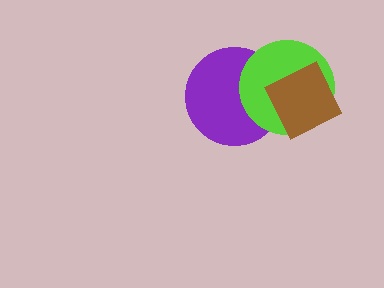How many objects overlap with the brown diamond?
2 objects overlap with the brown diamond.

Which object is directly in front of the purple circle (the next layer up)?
The lime circle is directly in front of the purple circle.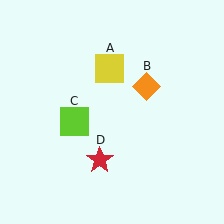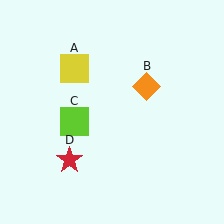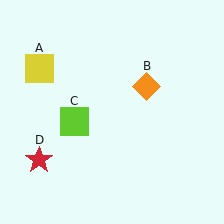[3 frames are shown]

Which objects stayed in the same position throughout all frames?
Orange diamond (object B) and lime square (object C) remained stationary.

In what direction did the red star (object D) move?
The red star (object D) moved left.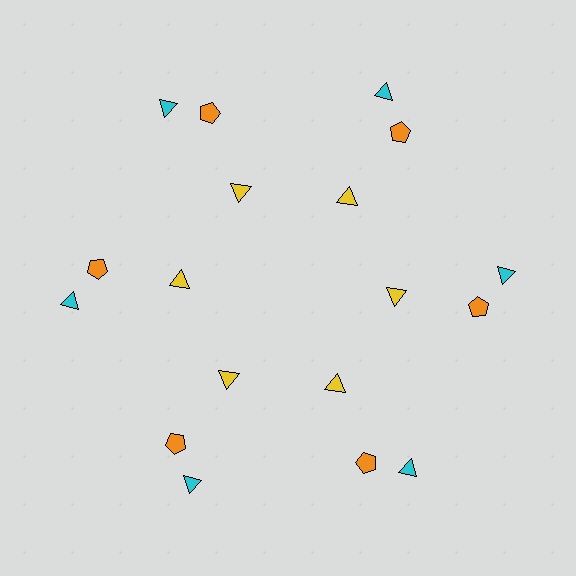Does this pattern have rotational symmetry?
Yes, this pattern has 6-fold rotational symmetry. It looks the same after rotating 60 degrees around the center.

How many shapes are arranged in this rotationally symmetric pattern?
There are 18 shapes, arranged in 6 groups of 3.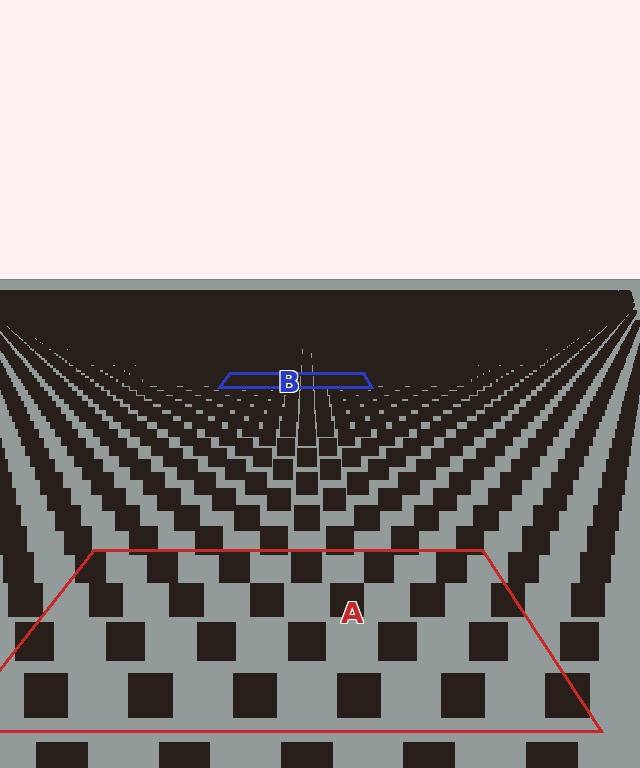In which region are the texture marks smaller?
The texture marks are smaller in region B, because it is farther away.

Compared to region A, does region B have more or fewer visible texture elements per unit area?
Region B has more texture elements per unit area — they are packed more densely because it is farther away.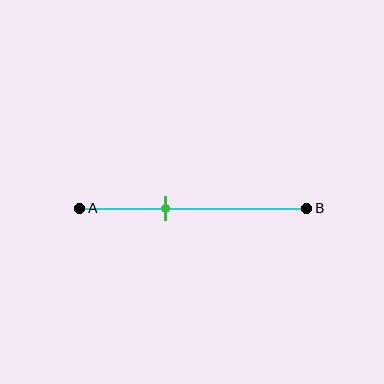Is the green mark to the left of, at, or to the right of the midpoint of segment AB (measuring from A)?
The green mark is to the left of the midpoint of segment AB.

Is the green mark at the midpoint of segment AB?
No, the mark is at about 40% from A, not at the 50% midpoint.